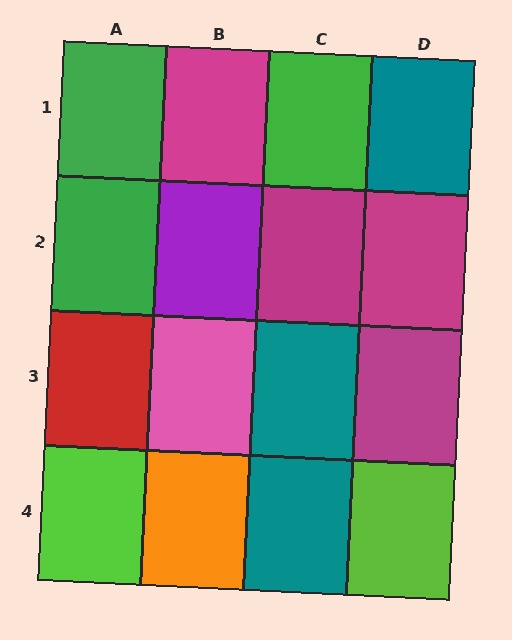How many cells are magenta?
4 cells are magenta.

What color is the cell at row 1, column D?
Teal.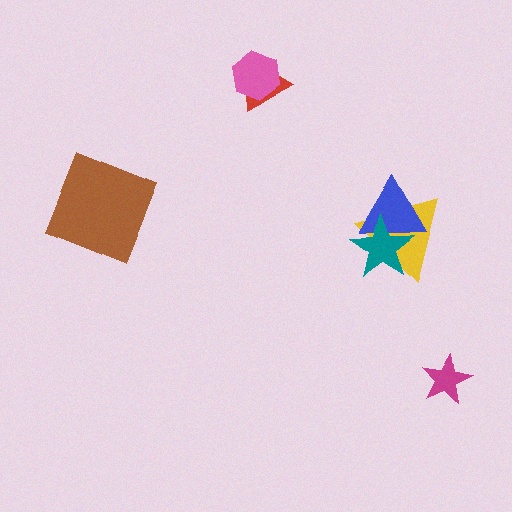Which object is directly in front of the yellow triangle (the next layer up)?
The blue triangle is directly in front of the yellow triangle.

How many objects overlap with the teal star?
2 objects overlap with the teal star.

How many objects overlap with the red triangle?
1 object overlaps with the red triangle.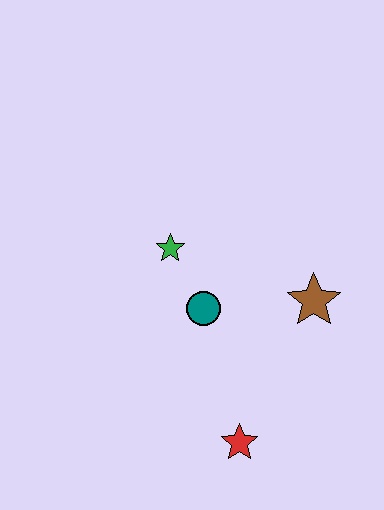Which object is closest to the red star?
The teal circle is closest to the red star.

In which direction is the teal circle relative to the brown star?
The teal circle is to the left of the brown star.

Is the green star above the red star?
Yes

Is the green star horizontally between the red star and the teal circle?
No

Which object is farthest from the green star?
The red star is farthest from the green star.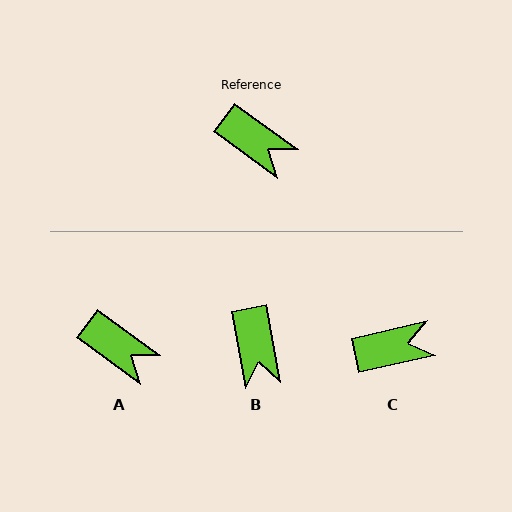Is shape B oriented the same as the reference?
No, it is off by about 44 degrees.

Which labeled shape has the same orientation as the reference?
A.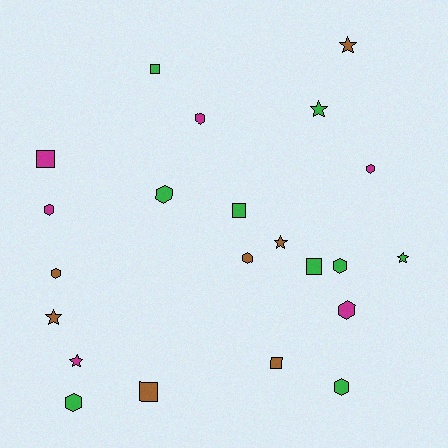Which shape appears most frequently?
Hexagon, with 10 objects.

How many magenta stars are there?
There is 1 magenta star.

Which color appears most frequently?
Green, with 9 objects.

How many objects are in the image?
There are 22 objects.